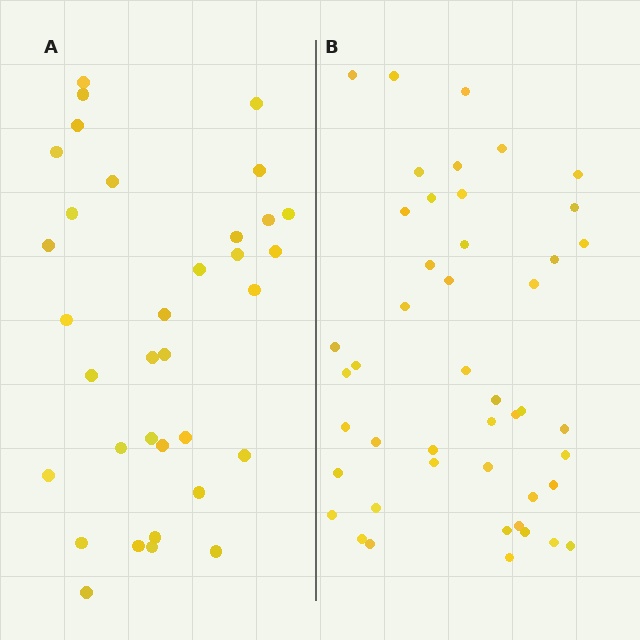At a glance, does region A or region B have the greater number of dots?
Region B (the right region) has more dots.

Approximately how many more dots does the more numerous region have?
Region B has roughly 12 or so more dots than region A.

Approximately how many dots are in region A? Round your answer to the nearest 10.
About 30 dots. (The exact count is 34, which rounds to 30.)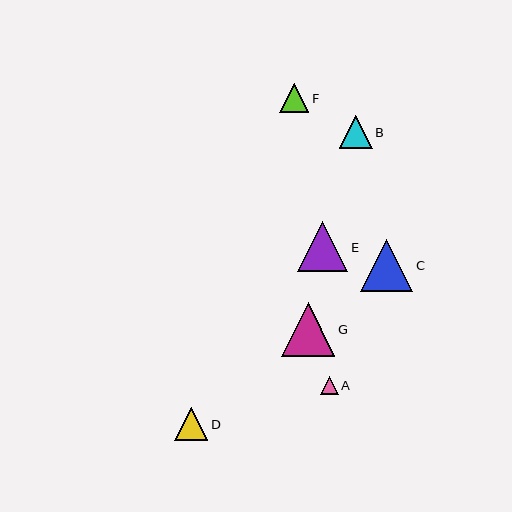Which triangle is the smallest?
Triangle A is the smallest with a size of approximately 18 pixels.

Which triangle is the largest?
Triangle G is the largest with a size of approximately 54 pixels.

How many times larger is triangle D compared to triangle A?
Triangle D is approximately 1.8 times the size of triangle A.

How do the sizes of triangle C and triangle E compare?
Triangle C and triangle E are approximately the same size.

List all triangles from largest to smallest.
From largest to smallest: G, C, E, B, D, F, A.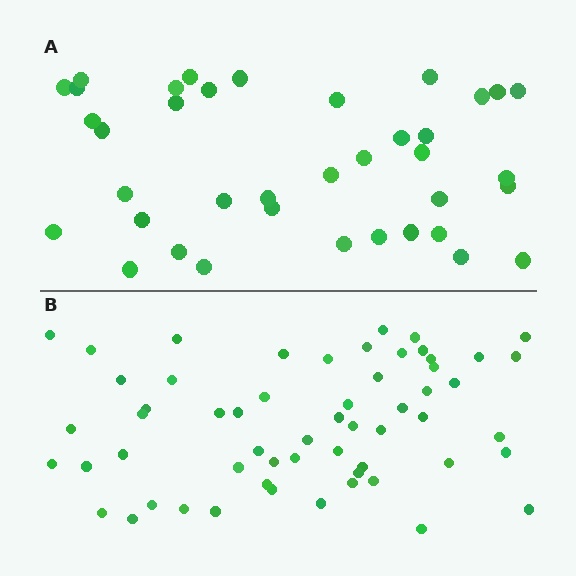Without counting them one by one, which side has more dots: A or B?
Region B (the bottom region) has more dots.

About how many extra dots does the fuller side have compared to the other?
Region B has approximately 20 more dots than region A.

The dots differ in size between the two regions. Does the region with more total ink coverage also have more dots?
No. Region A has more total ink coverage because its dots are larger, but region B actually contains more individual dots. Total area can be misleading — the number of items is what matters here.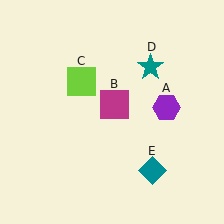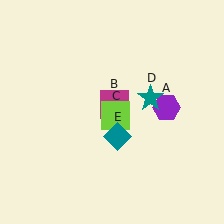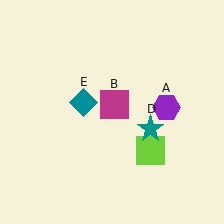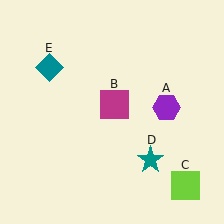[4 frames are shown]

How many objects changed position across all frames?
3 objects changed position: lime square (object C), teal star (object D), teal diamond (object E).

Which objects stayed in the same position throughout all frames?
Purple hexagon (object A) and magenta square (object B) remained stationary.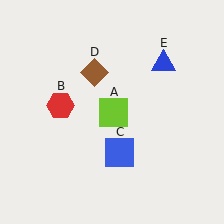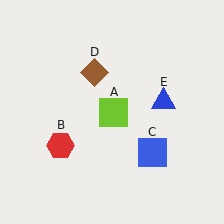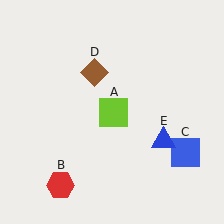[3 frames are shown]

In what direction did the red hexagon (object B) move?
The red hexagon (object B) moved down.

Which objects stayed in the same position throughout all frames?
Lime square (object A) and brown diamond (object D) remained stationary.